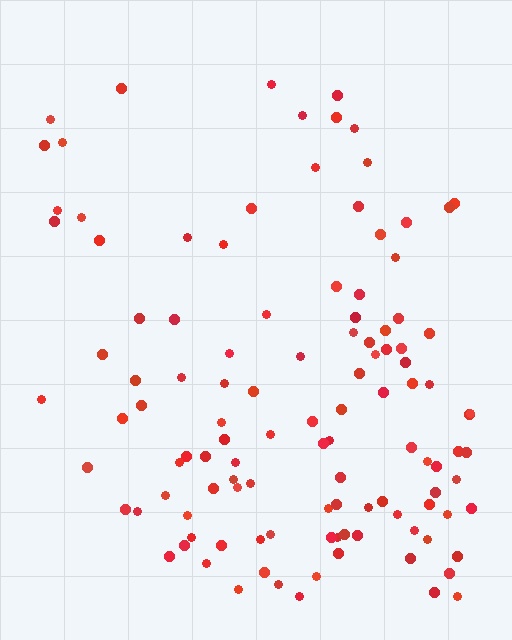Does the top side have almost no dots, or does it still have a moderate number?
Still a moderate number, just noticeably fewer than the bottom.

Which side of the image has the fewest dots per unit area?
The top.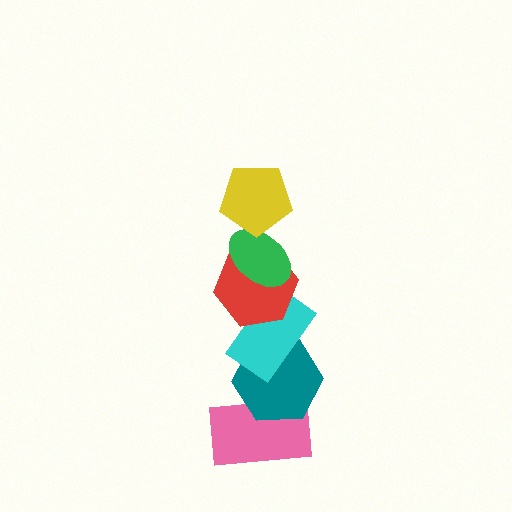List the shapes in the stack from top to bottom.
From top to bottom: the yellow pentagon, the green ellipse, the red hexagon, the cyan rectangle, the teal hexagon, the pink rectangle.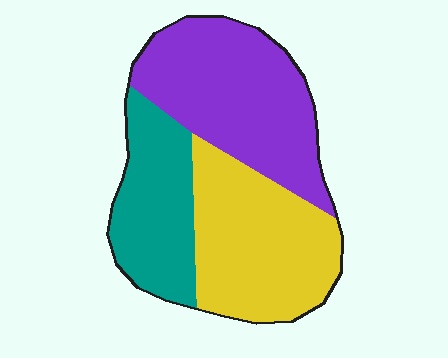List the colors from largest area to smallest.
From largest to smallest: purple, yellow, teal.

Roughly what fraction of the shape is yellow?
Yellow covers 36% of the shape.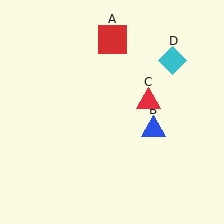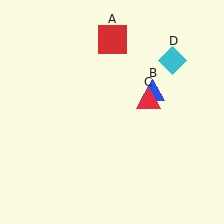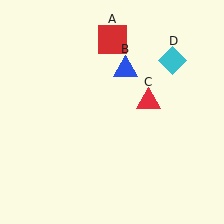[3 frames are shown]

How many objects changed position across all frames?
1 object changed position: blue triangle (object B).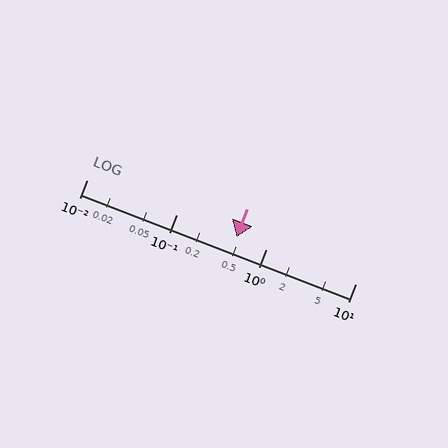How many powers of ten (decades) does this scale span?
The scale spans 3 decades, from 0.01 to 10.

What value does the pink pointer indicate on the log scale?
The pointer indicates approximately 0.47.